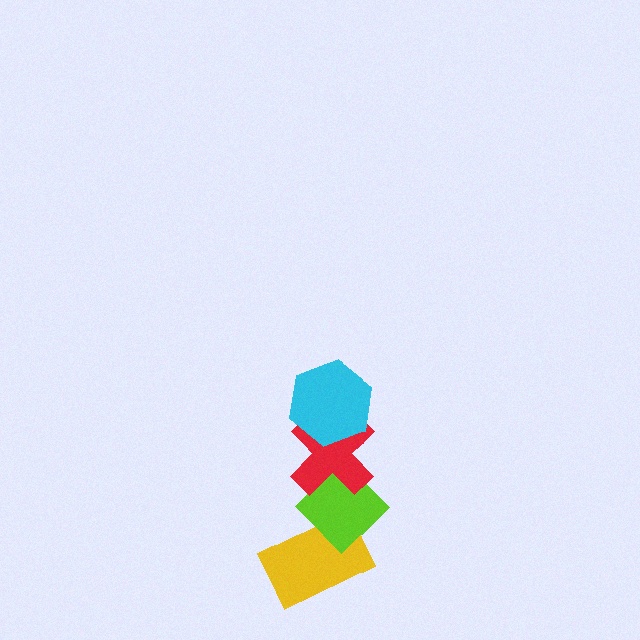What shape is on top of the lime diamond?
The red cross is on top of the lime diamond.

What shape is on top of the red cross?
The cyan hexagon is on top of the red cross.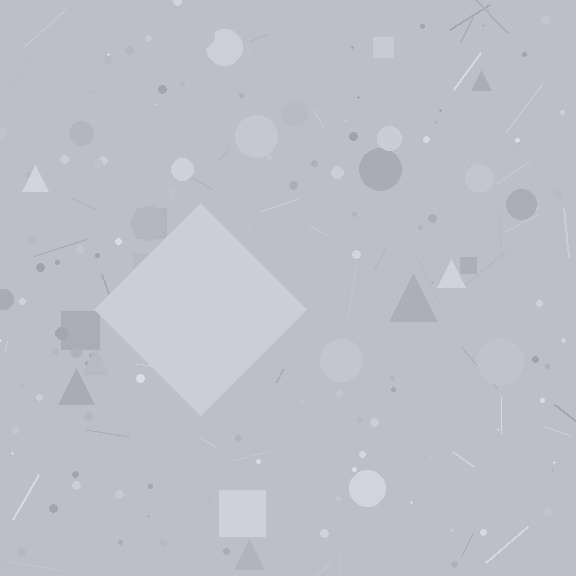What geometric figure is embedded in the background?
A diamond is embedded in the background.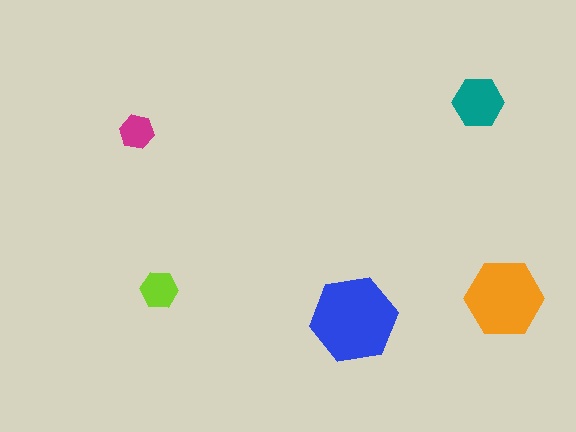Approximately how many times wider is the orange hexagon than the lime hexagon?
About 2 times wider.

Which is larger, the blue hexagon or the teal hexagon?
The blue one.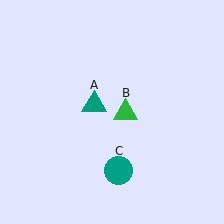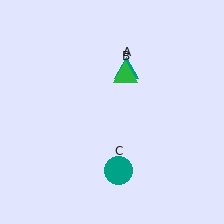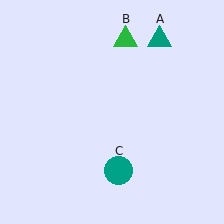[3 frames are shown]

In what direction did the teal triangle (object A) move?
The teal triangle (object A) moved up and to the right.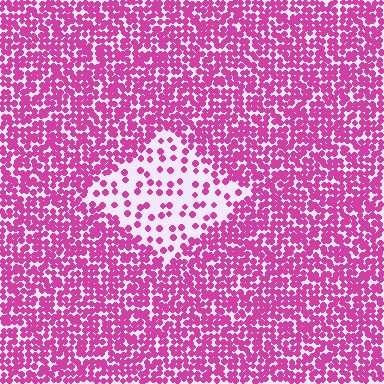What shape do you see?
I see a diamond.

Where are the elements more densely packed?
The elements are more densely packed outside the diamond boundary.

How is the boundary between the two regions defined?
The boundary is defined by a change in element density (approximately 3.1x ratio). All elements are the same color, size, and shape.